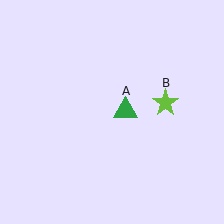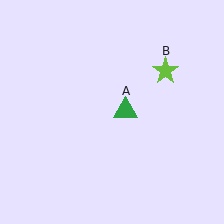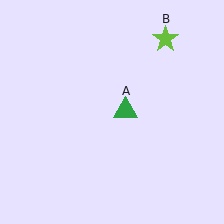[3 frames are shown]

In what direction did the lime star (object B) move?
The lime star (object B) moved up.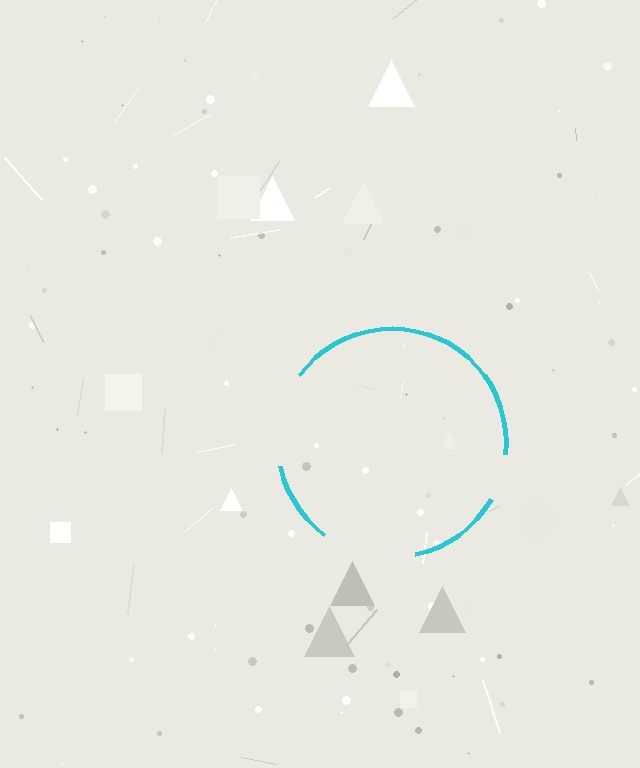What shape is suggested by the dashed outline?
The dashed outline suggests a circle.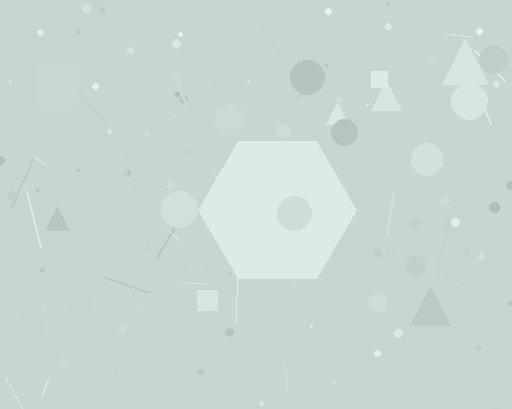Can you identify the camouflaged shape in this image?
The camouflaged shape is a hexagon.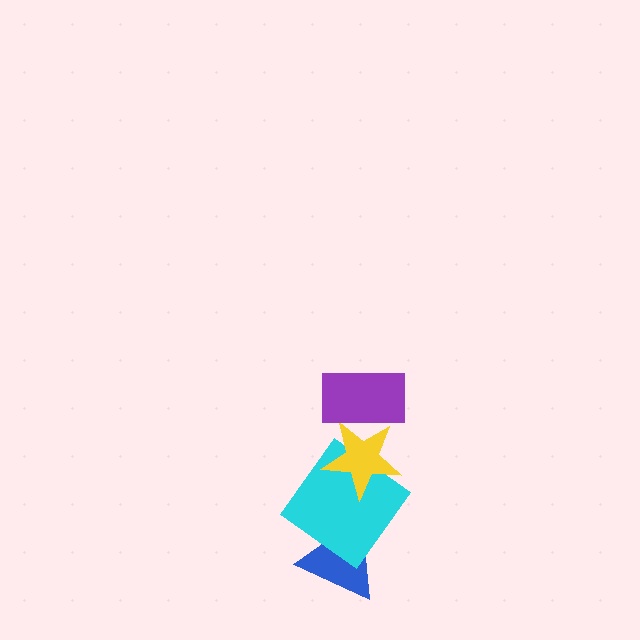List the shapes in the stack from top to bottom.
From top to bottom: the purple rectangle, the yellow star, the cyan diamond, the blue triangle.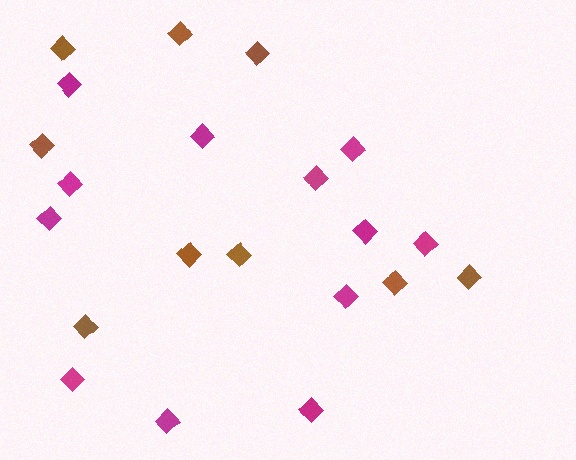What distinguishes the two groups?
There are 2 groups: one group of magenta diamonds (12) and one group of brown diamonds (9).